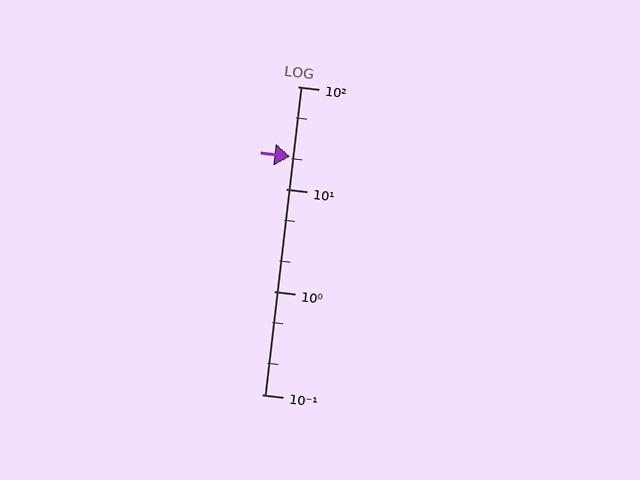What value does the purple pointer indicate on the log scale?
The pointer indicates approximately 21.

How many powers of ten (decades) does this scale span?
The scale spans 3 decades, from 0.1 to 100.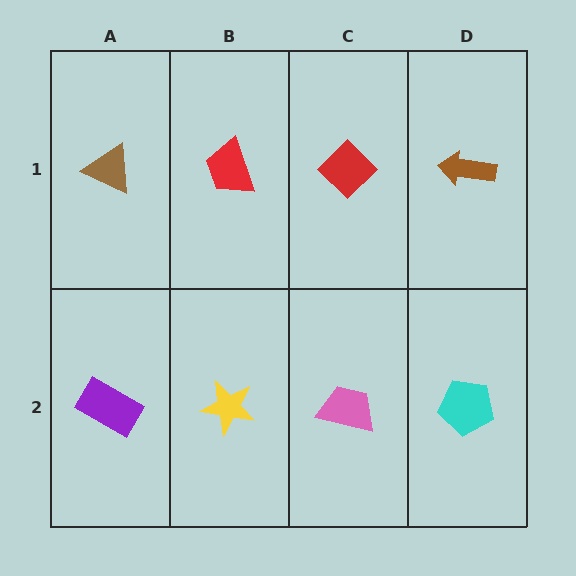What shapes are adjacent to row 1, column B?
A yellow star (row 2, column B), a brown triangle (row 1, column A), a red diamond (row 1, column C).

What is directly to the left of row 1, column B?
A brown triangle.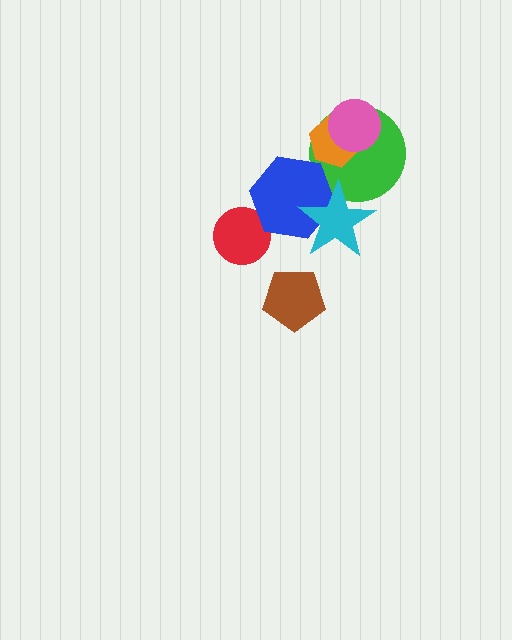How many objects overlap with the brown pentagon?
0 objects overlap with the brown pentagon.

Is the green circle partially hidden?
Yes, it is partially covered by another shape.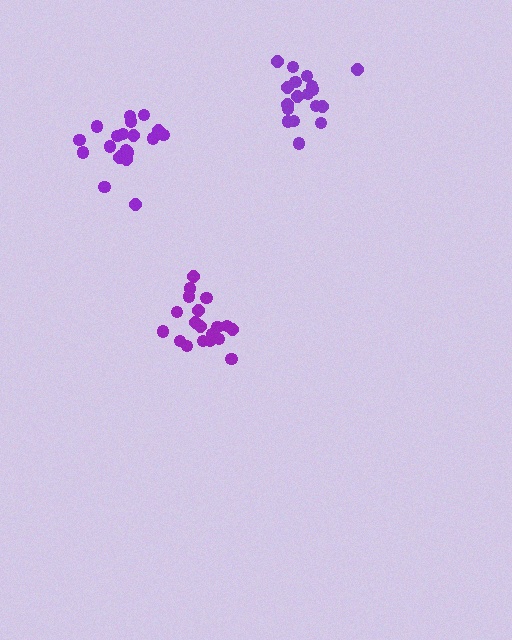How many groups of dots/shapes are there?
There are 3 groups.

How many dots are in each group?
Group 1: 18 dots, Group 2: 20 dots, Group 3: 20 dots (58 total).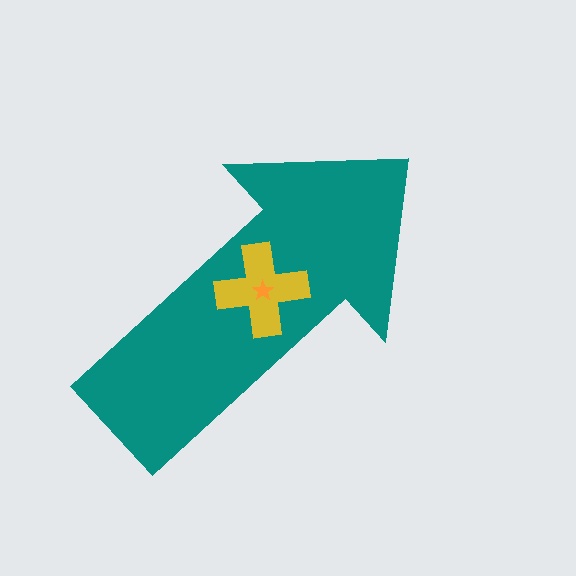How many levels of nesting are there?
3.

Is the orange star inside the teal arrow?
Yes.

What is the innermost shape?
The orange star.